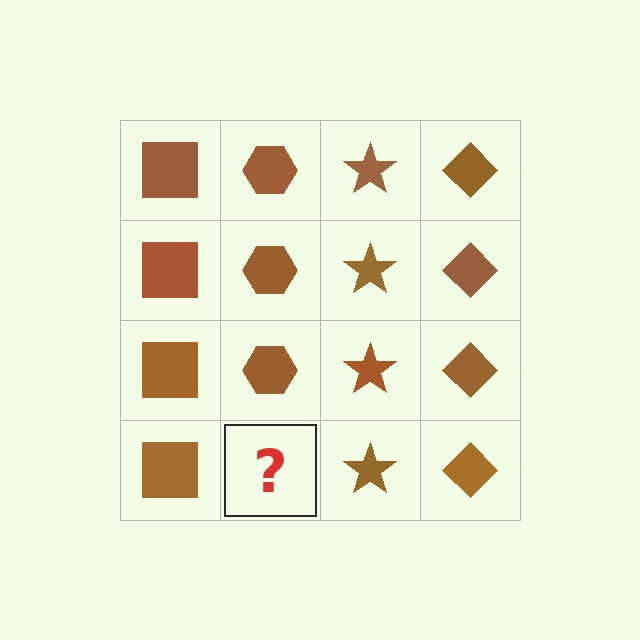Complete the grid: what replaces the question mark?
The question mark should be replaced with a brown hexagon.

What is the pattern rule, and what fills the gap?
The rule is that each column has a consistent shape. The gap should be filled with a brown hexagon.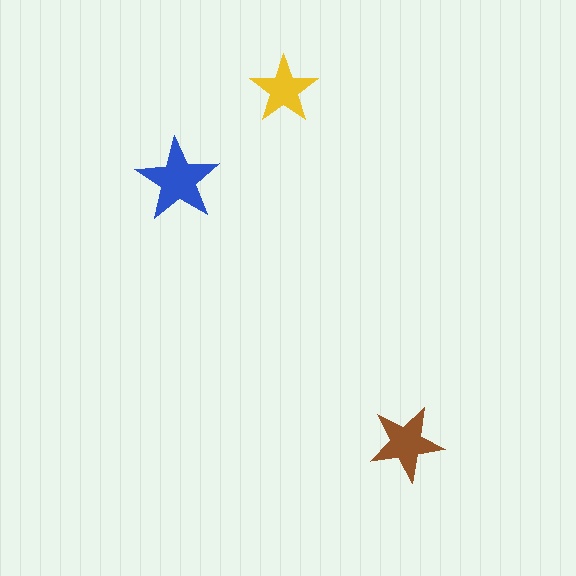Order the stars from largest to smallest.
the blue one, the brown one, the yellow one.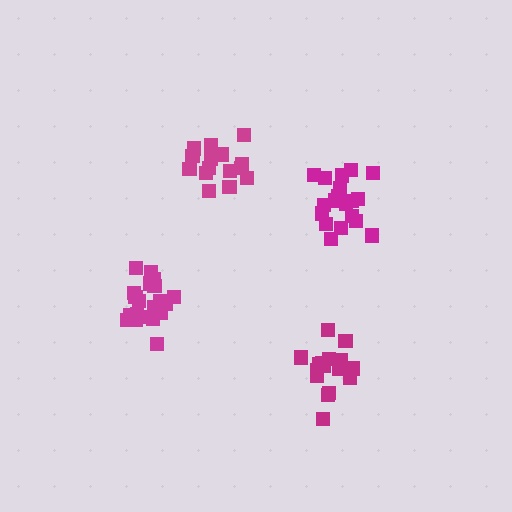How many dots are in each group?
Group 1: 17 dots, Group 2: 19 dots, Group 3: 21 dots, Group 4: 15 dots (72 total).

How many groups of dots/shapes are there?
There are 4 groups.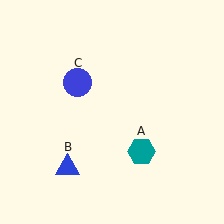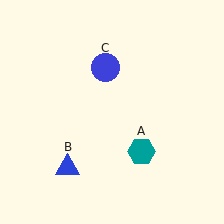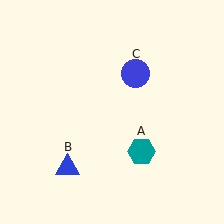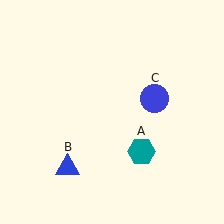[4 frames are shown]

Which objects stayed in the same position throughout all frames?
Teal hexagon (object A) and blue triangle (object B) remained stationary.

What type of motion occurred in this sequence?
The blue circle (object C) rotated clockwise around the center of the scene.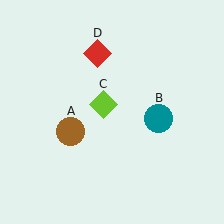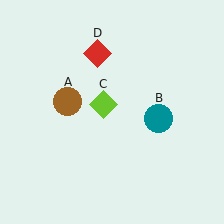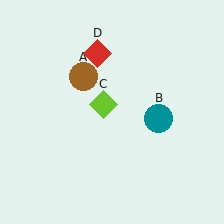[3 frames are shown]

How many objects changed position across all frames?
1 object changed position: brown circle (object A).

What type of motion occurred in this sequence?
The brown circle (object A) rotated clockwise around the center of the scene.